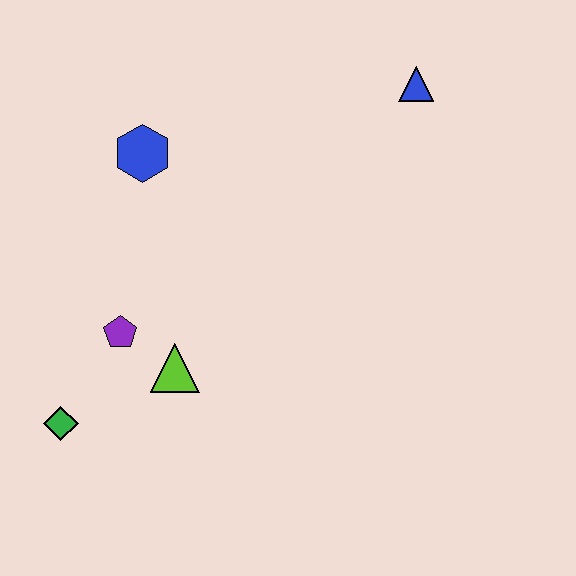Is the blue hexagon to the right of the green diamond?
Yes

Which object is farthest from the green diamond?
The blue triangle is farthest from the green diamond.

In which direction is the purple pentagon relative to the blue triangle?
The purple pentagon is to the left of the blue triangle.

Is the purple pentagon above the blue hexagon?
No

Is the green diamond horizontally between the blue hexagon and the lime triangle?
No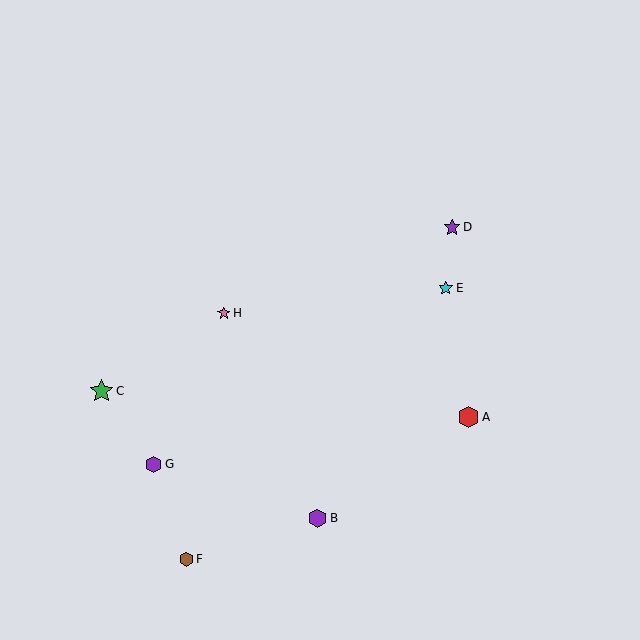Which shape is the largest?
The green star (labeled C) is the largest.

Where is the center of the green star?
The center of the green star is at (101, 391).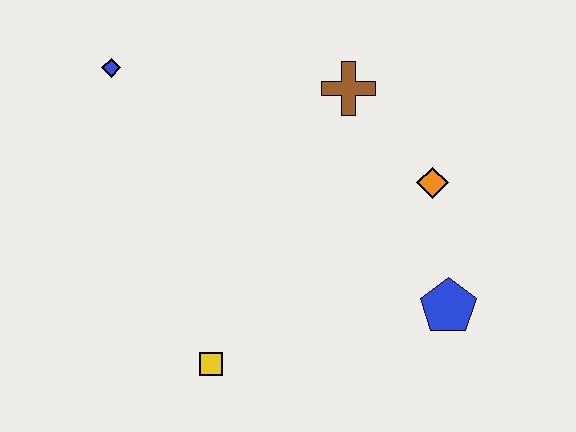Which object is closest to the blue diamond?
The brown cross is closest to the blue diamond.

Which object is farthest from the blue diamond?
The blue pentagon is farthest from the blue diamond.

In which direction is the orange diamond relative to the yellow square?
The orange diamond is to the right of the yellow square.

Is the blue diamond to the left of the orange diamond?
Yes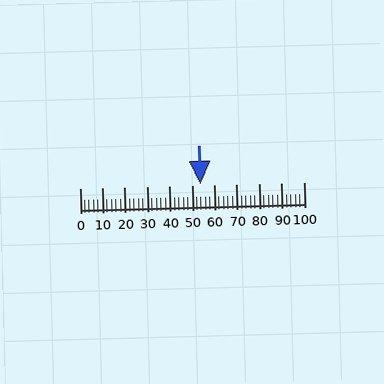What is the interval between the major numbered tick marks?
The major tick marks are spaced 10 units apart.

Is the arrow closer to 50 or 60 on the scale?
The arrow is closer to 50.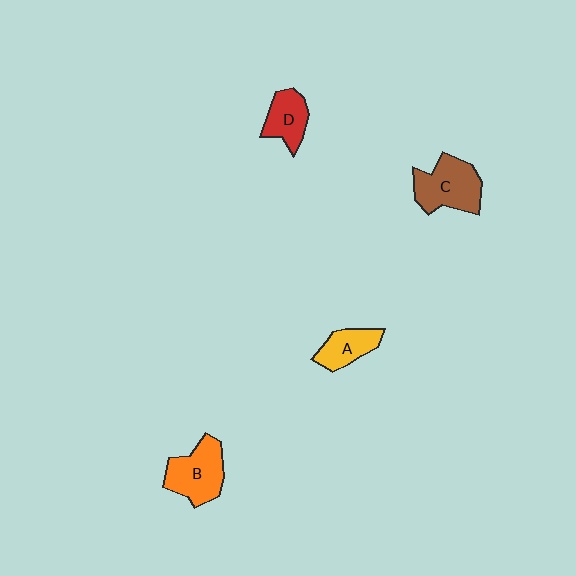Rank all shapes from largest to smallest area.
From largest to smallest: C (brown), B (orange), D (red), A (yellow).